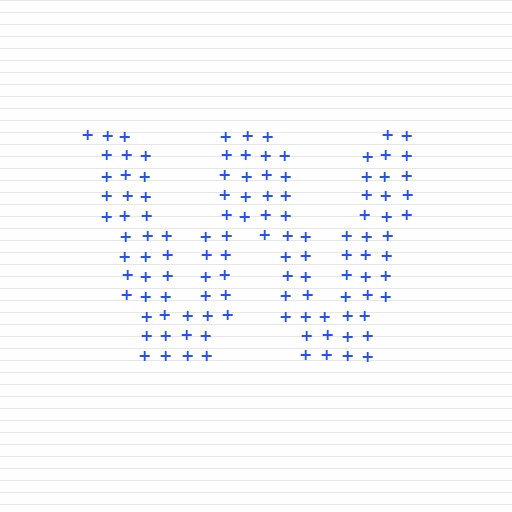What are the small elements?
The small elements are plus signs.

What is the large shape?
The large shape is the letter W.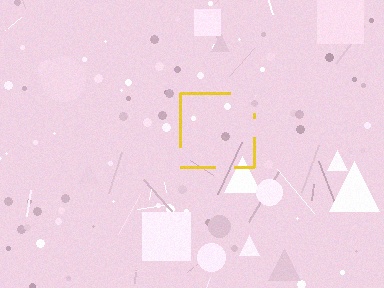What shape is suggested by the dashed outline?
The dashed outline suggests a square.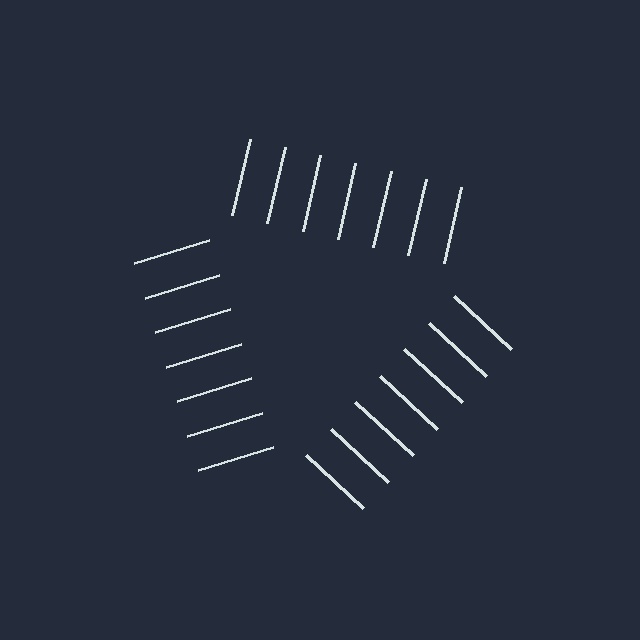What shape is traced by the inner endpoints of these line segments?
An illusory triangle — the line segments terminate on its edges but no continuous stroke is drawn.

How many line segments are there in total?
21 — 7 along each of the 3 edges.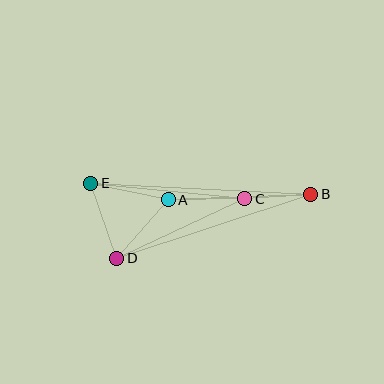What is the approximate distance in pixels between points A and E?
The distance between A and E is approximately 79 pixels.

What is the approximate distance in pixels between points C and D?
The distance between C and D is approximately 141 pixels.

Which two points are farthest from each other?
Points B and E are farthest from each other.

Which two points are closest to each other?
Points B and C are closest to each other.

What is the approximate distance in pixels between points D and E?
The distance between D and E is approximately 79 pixels.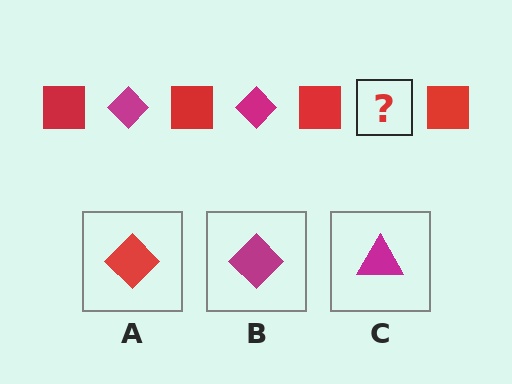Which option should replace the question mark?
Option B.